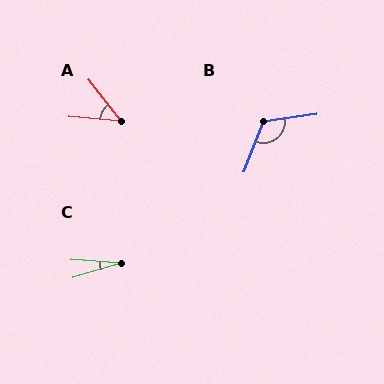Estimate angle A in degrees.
Approximately 47 degrees.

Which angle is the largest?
B, at approximately 119 degrees.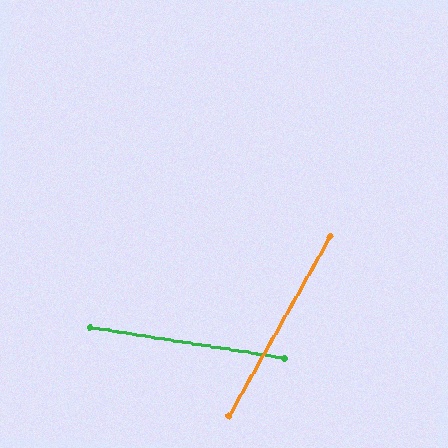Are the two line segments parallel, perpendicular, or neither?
Neither parallel nor perpendicular — they differ by about 69°.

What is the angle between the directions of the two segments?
Approximately 69 degrees.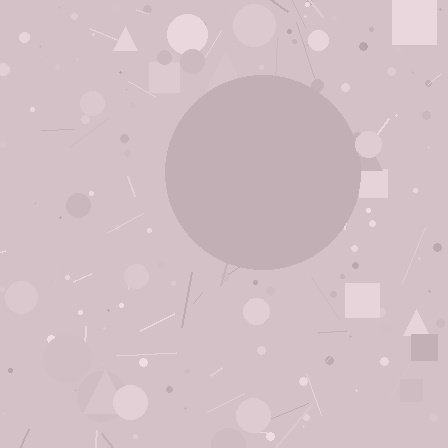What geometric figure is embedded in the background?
A circle is embedded in the background.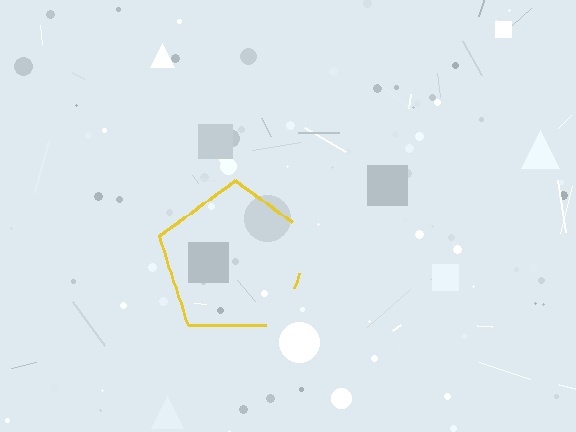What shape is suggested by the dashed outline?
The dashed outline suggests a pentagon.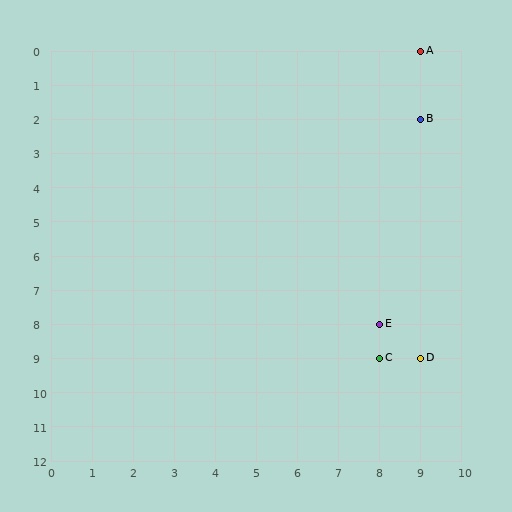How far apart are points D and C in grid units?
Points D and C are 1 column apart.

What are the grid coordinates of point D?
Point D is at grid coordinates (9, 9).